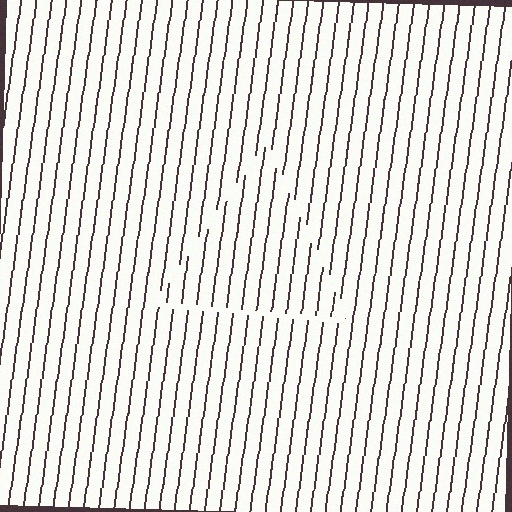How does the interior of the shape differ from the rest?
The interior of the shape contains the same grating, shifted by half a period — the contour is defined by the phase discontinuity where line-ends from the inner and outer gratings abut.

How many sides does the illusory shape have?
3 sides — the line-ends trace a triangle.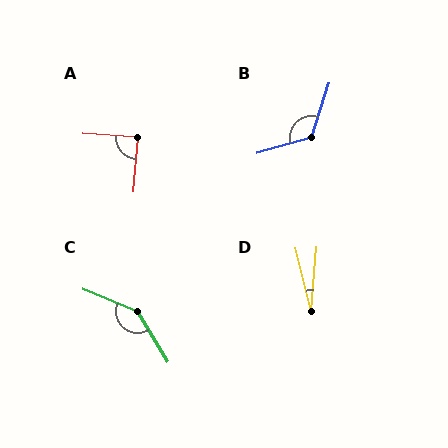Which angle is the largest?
C, at approximately 144 degrees.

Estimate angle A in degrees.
Approximately 90 degrees.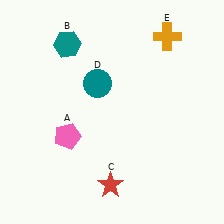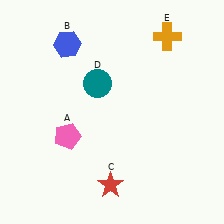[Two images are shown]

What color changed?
The hexagon (B) changed from teal in Image 1 to blue in Image 2.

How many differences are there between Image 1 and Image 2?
There is 1 difference between the two images.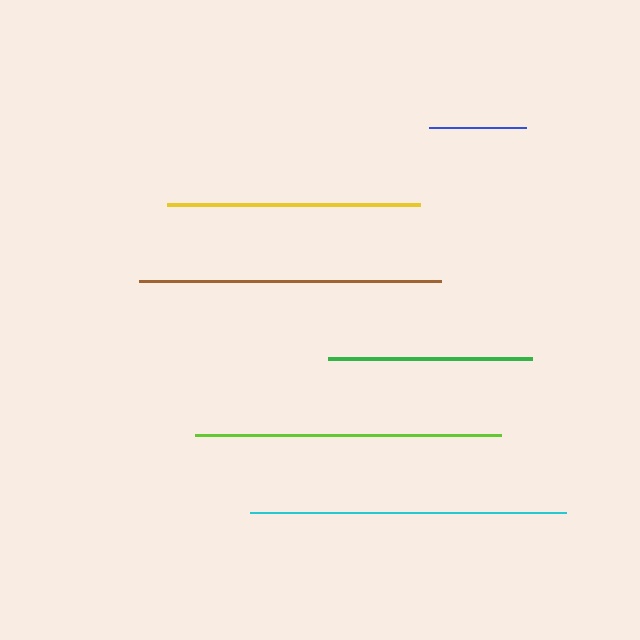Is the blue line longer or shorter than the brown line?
The brown line is longer than the blue line.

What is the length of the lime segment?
The lime segment is approximately 306 pixels long.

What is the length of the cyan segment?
The cyan segment is approximately 316 pixels long.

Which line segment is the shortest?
The blue line is the shortest at approximately 97 pixels.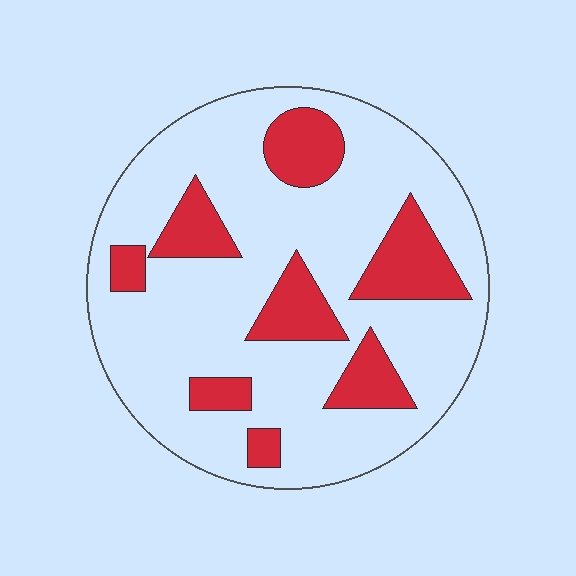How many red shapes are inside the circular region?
8.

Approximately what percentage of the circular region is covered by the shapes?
Approximately 25%.